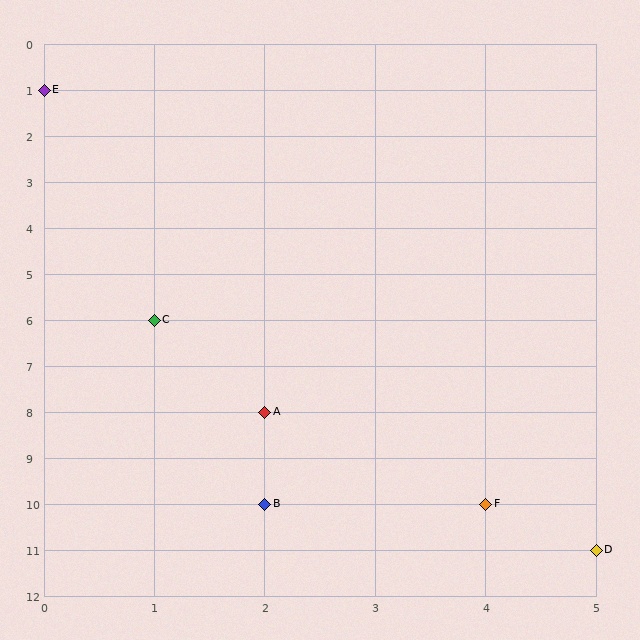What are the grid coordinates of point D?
Point D is at grid coordinates (5, 11).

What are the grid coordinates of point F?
Point F is at grid coordinates (4, 10).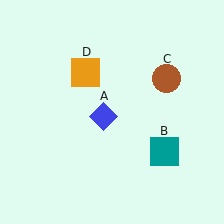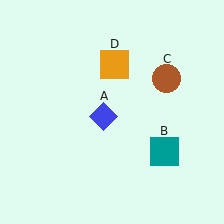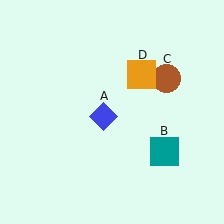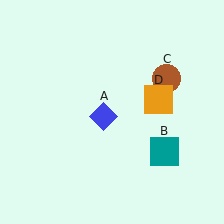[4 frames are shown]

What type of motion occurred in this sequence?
The orange square (object D) rotated clockwise around the center of the scene.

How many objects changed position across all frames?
1 object changed position: orange square (object D).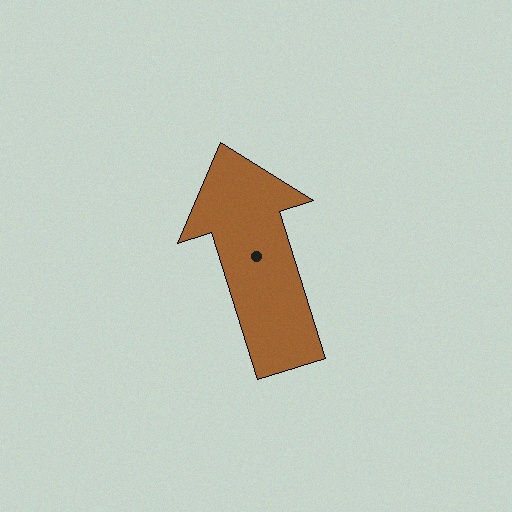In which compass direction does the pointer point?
North.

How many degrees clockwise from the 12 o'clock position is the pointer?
Approximately 343 degrees.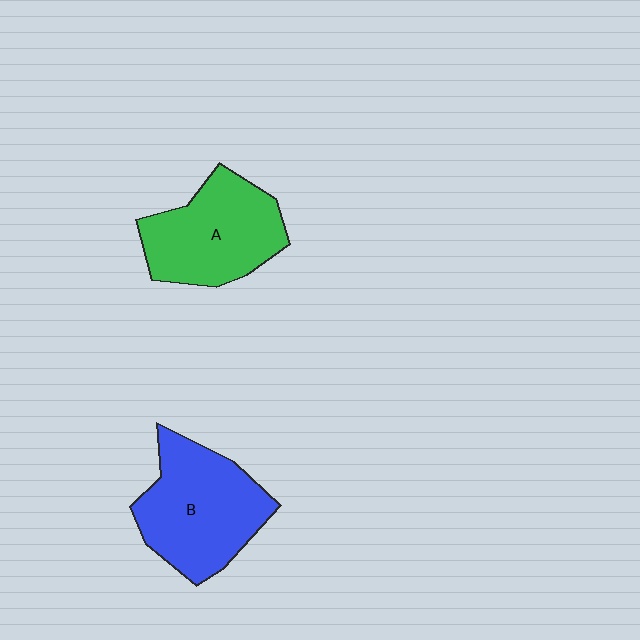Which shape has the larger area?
Shape B (blue).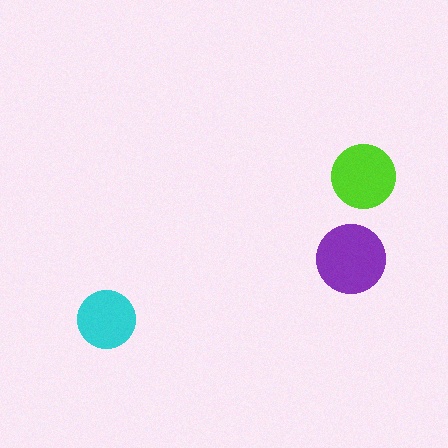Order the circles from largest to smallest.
the purple one, the lime one, the cyan one.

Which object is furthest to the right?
The lime circle is rightmost.